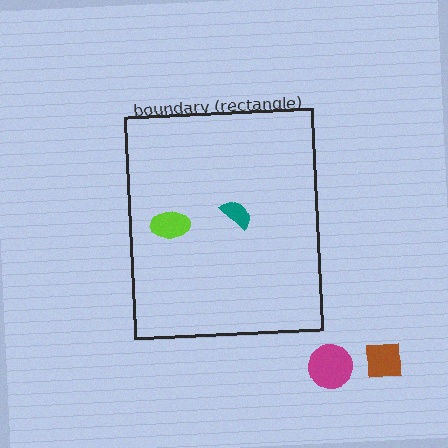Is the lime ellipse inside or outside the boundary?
Inside.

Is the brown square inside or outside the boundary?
Outside.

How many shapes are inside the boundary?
2 inside, 2 outside.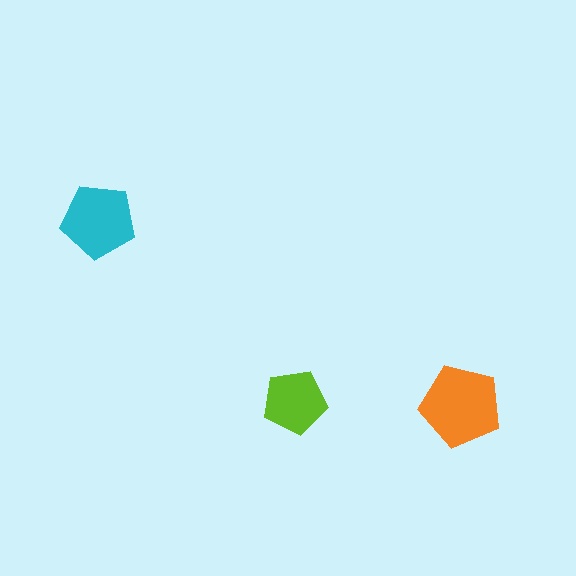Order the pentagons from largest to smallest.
the orange one, the cyan one, the lime one.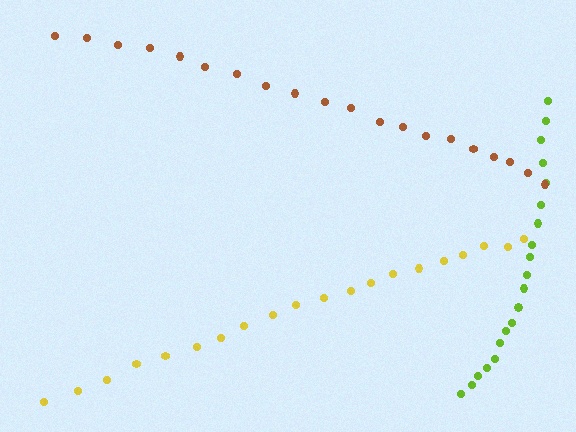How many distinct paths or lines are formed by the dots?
There are 3 distinct paths.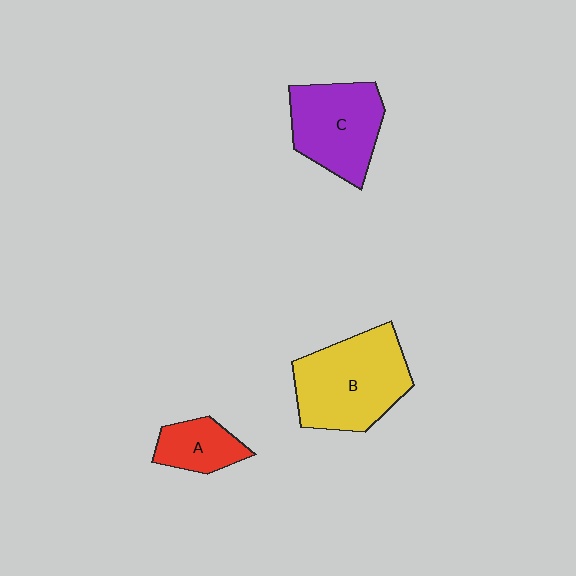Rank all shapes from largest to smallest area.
From largest to smallest: B (yellow), C (purple), A (red).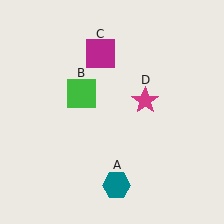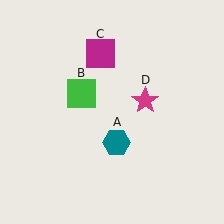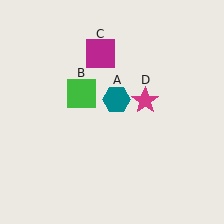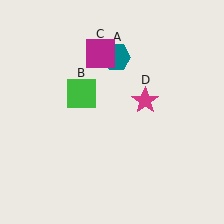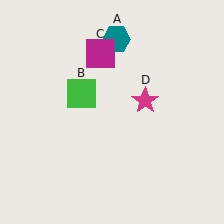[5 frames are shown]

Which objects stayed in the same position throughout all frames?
Green square (object B) and magenta square (object C) and magenta star (object D) remained stationary.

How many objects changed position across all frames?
1 object changed position: teal hexagon (object A).